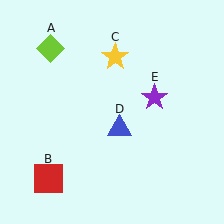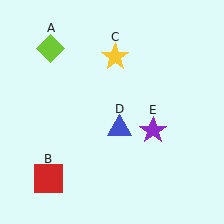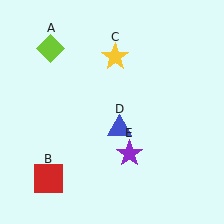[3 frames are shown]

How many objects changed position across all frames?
1 object changed position: purple star (object E).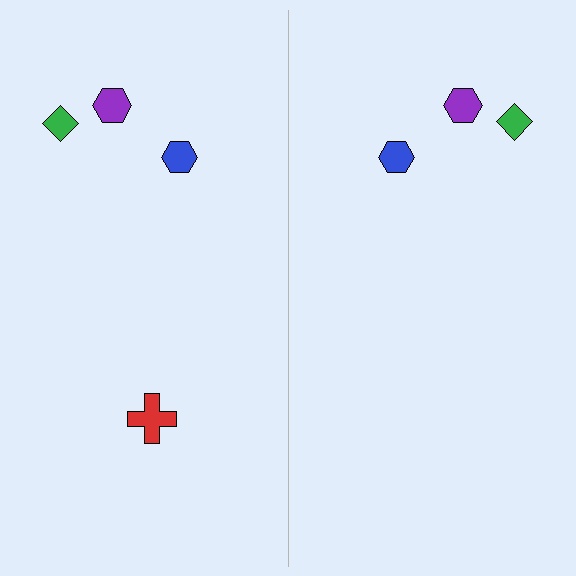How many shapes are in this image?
There are 7 shapes in this image.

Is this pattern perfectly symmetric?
No, the pattern is not perfectly symmetric. A red cross is missing from the right side.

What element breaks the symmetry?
A red cross is missing from the right side.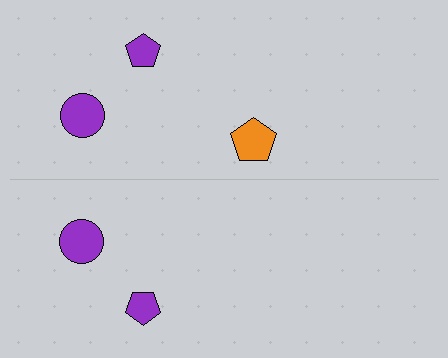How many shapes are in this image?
There are 5 shapes in this image.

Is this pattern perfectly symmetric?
No, the pattern is not perfectly symmetric. A orange pentagon is missing from the bottom side.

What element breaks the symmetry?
A orange pentagon is missing from the bottom side.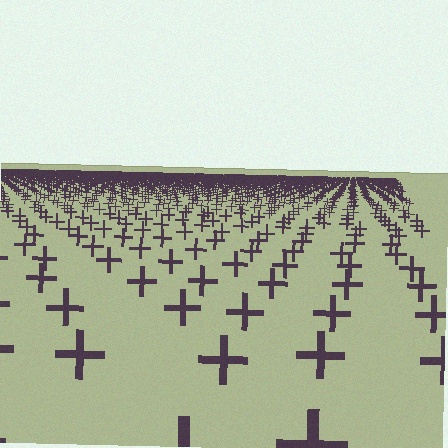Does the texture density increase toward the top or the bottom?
Density increases toward the top.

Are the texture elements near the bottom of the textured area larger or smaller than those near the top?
Larger. Near the bottom, elements are closer to the viewer and appear at a bigger on-screen size.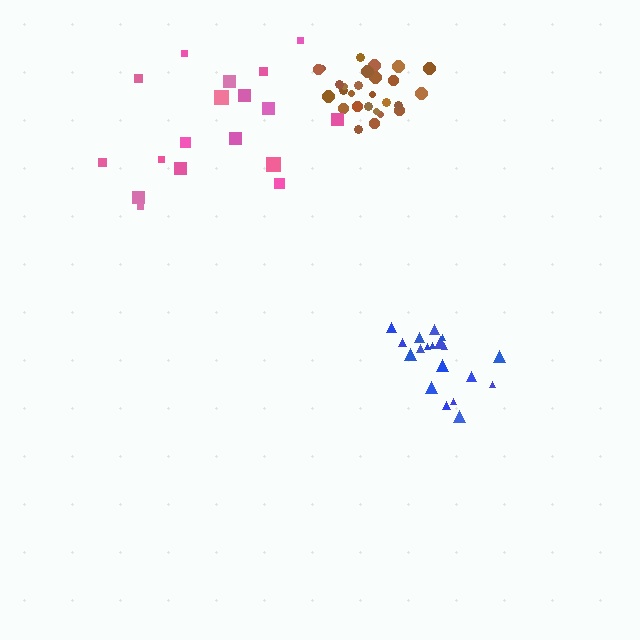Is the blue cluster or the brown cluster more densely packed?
Brown.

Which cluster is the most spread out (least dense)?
Pink.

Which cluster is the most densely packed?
Brown.